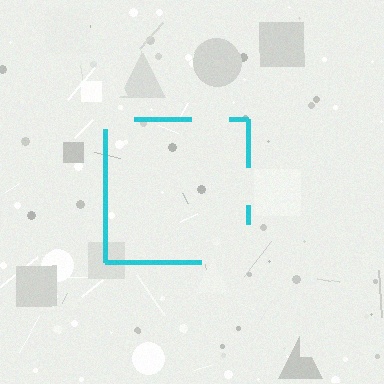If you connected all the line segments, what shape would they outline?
They would outline a square.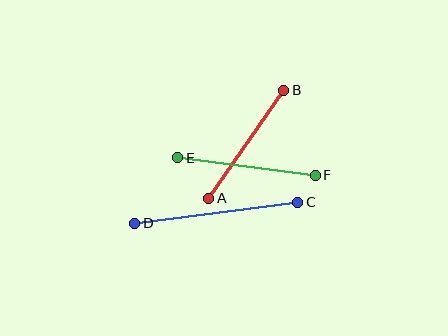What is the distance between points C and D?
The distance is approximately 164 pixels.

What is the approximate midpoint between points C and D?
The midpoint is at approximately (216, 213) pixels.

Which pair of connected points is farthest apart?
Points C and D are farthest apart.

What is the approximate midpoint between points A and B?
The midpoint is at approximately (246, 144) pixels.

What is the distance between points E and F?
The distance is approximately 139 pixels.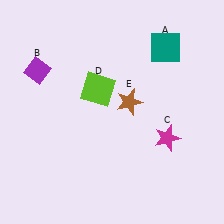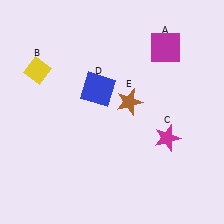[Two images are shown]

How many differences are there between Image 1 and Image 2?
There are 3 differences between the two images.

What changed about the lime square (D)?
In Image 1, D is lime. In Image 2, it changed to blue.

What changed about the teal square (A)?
In Image 1, A is teal. In Image 2, it changed to magenta.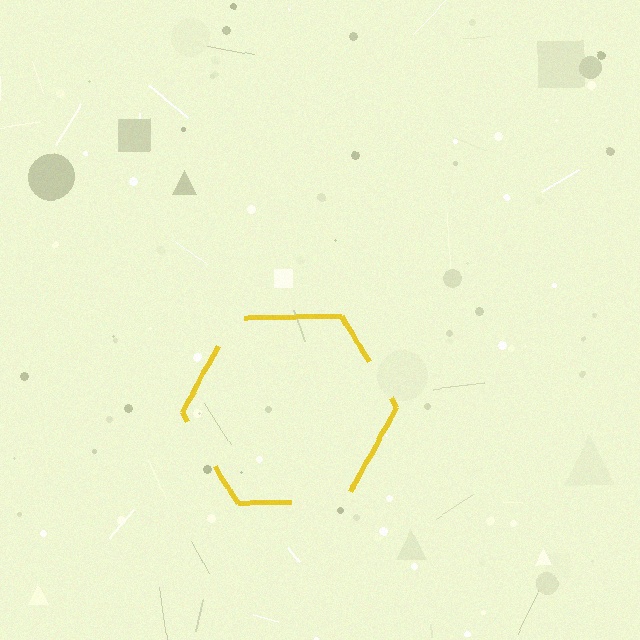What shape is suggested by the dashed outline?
The dashed outline suggests a hexagon.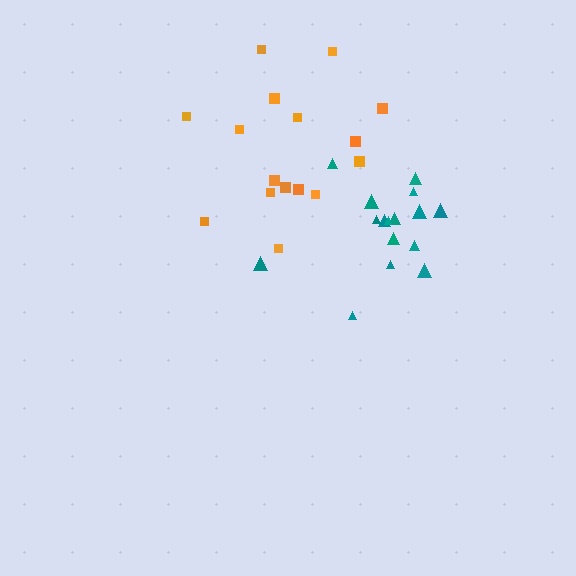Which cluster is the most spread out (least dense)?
Orange.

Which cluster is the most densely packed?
Teal.